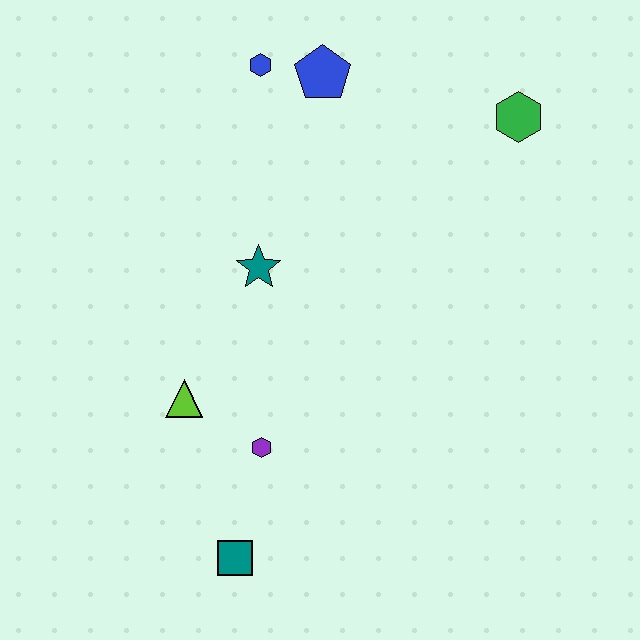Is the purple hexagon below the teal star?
Yes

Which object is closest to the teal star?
The lime triangle is closest to the teal star.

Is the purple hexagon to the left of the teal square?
No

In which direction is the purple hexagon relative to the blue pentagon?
The purple hexagon is below the blue pentagon.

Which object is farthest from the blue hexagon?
The teal square is farthest from the blue hexagon.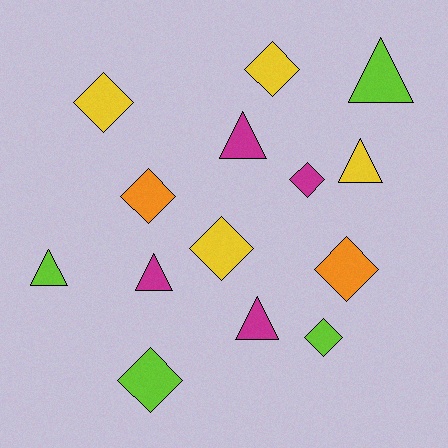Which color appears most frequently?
Lime, with 4 objects.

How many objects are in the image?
There are 14 objects.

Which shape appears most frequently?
Diamond, with 8 objects.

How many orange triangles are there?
There are no orange triangles.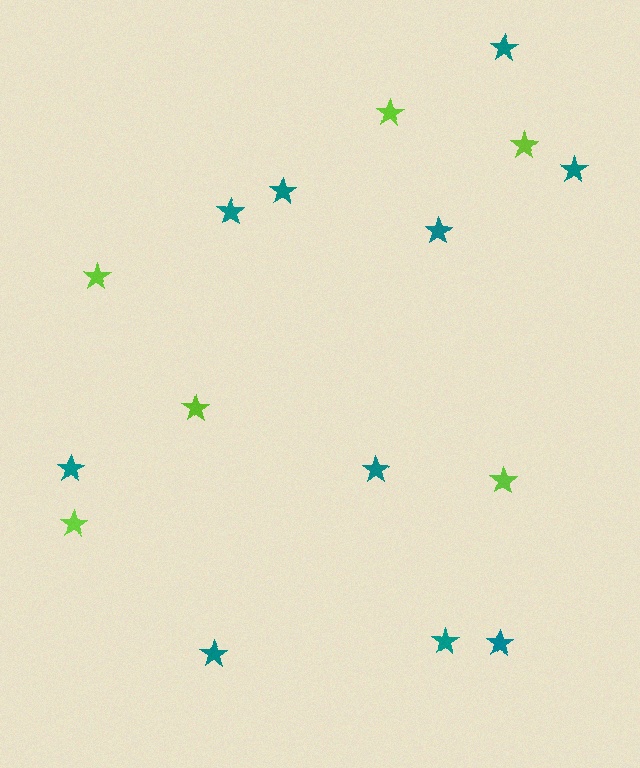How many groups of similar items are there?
There are 2 groups: one group of teal stars (10) and one group of lime stars (6).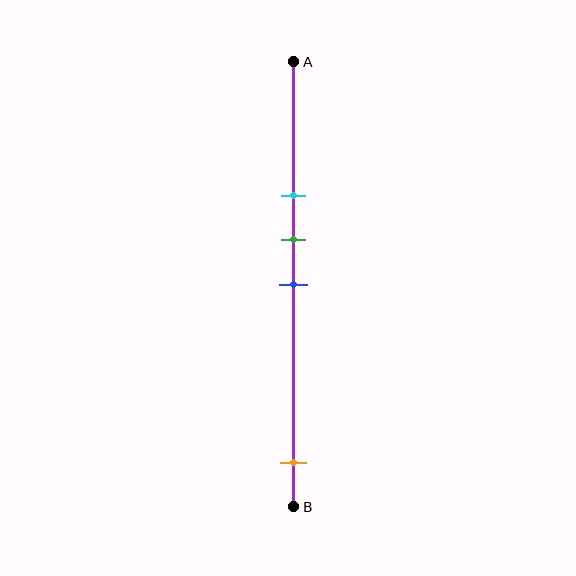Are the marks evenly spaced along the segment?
No, the marks are not evenly spaced.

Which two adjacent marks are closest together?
The green and blue marks are the closest adjacent pair.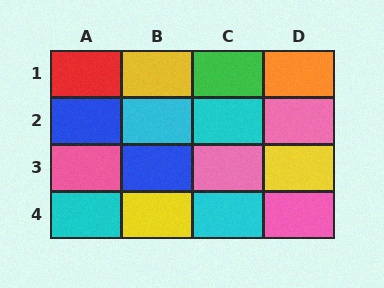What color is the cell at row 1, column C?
Green.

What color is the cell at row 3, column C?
Pink.